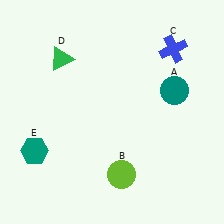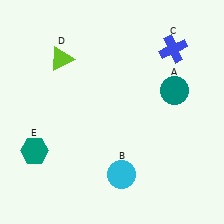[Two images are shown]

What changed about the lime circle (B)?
In Image 1, B is lime. In Image 2, it changed to cyan.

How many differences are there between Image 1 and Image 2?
There are 2 differences between the two images.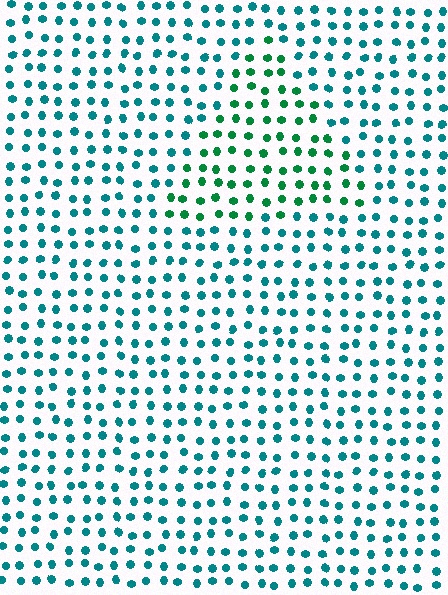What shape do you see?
I see a triangle.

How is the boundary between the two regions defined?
The boundary is defined purely by a slight shift in hue (about 36 degrees). Spacing, size, and orientation are identical on both sides.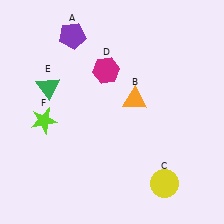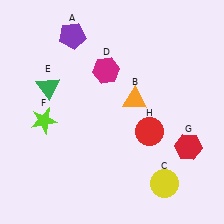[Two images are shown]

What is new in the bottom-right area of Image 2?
A red hexagon (G) was added in the bottom-right area of Image 2.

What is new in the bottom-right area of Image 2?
A red circle (H) was added in the bottom-right area of Image 2.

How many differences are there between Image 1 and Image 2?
There are 2 differences between the two images.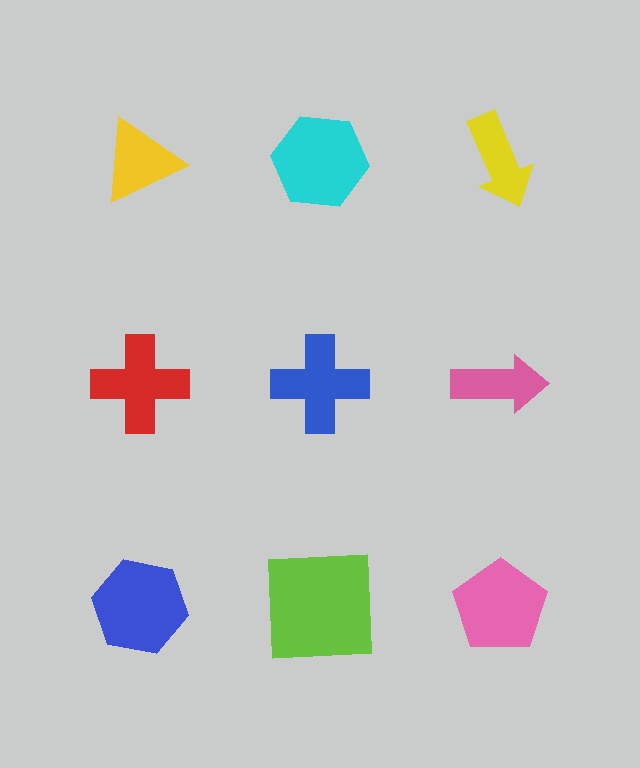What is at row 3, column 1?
A blue hexagon.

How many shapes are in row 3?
3 shapes.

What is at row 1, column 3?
A yellow arrow.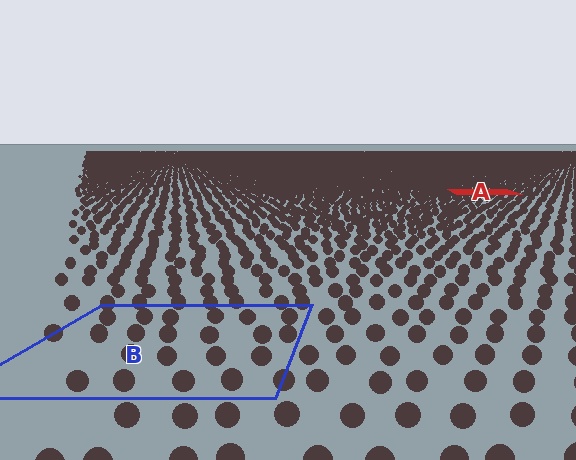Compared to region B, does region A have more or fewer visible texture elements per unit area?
Region A has more texture elements per unit area — they are packed more densely because it is farther away.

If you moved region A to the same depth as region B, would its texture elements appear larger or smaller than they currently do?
They would appear larger. At a closer depth, the same texture elements are projected at a bigger on-screen size.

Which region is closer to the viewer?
Region B is closer. The texture elements there are larger and more spread out.